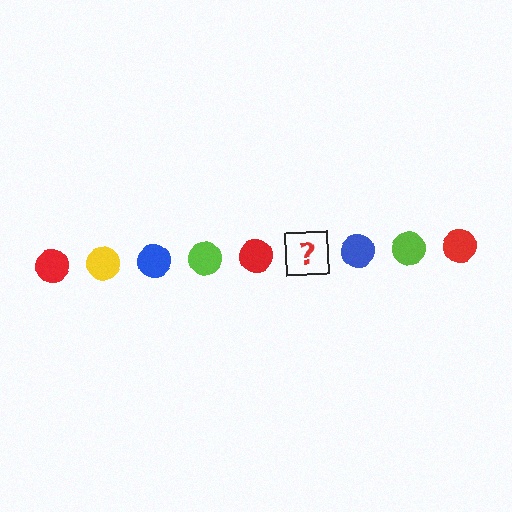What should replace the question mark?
The question mark should be replaced with a yellow circle.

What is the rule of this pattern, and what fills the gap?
The rule is that the pattern cycles through red, yellow, blue, lime circles. The gap should be filled with a yellow circle.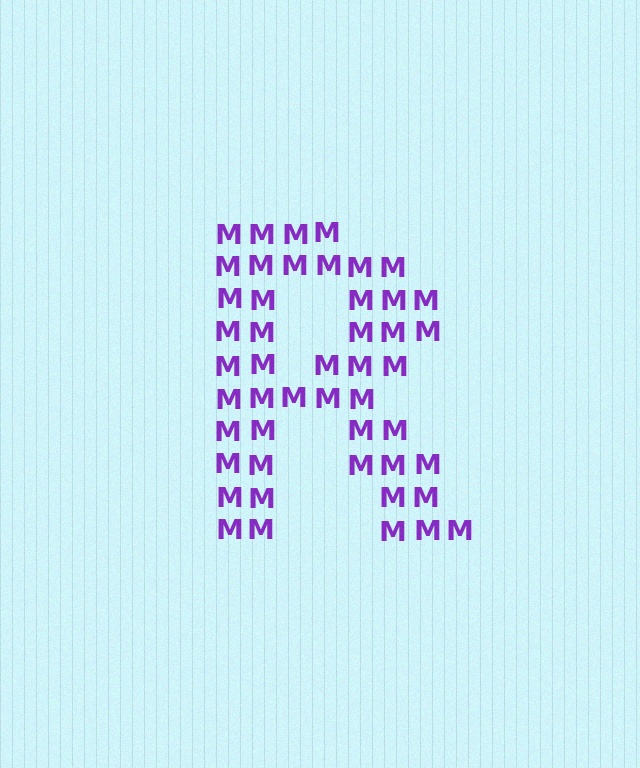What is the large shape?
The large shape is the letter R.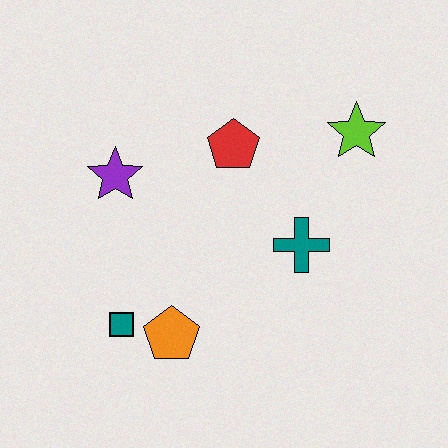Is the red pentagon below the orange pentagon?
No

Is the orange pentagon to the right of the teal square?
Yes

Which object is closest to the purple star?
The red pentagon is closest to the purple star.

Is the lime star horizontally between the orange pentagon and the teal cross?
No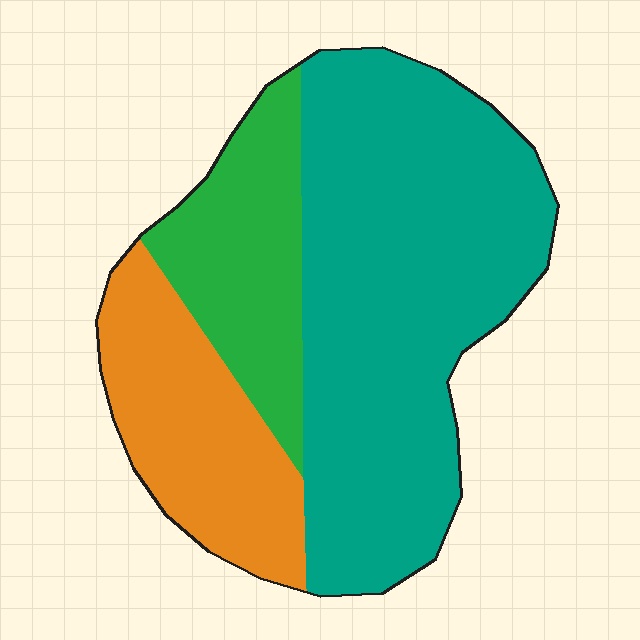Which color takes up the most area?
Teal, at roughly 60%.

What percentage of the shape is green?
Green takes up about one fifth (1/5) of the shape.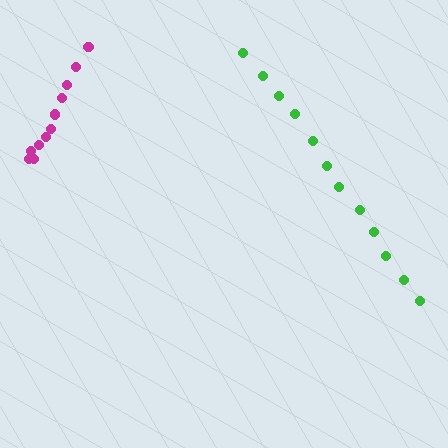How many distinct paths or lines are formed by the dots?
There are 2 distinct paths.